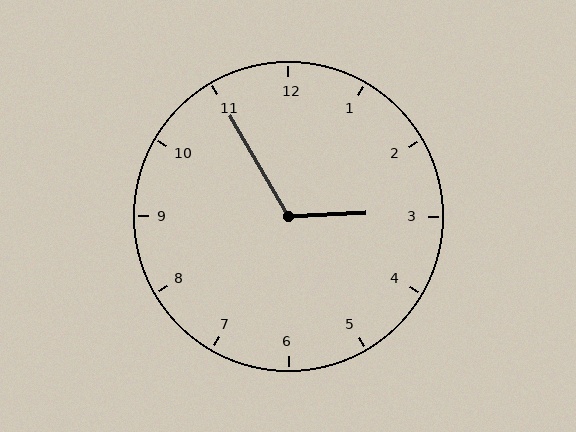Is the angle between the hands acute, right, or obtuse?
It is obtuse.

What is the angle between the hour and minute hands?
Approximately 118 degrees.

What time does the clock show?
2:55.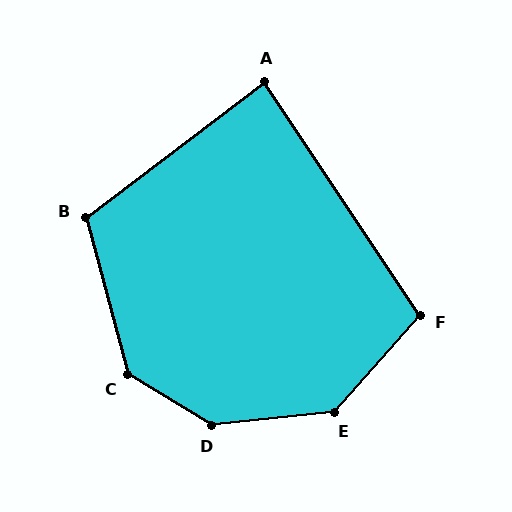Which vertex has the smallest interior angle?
A, at approximately 87 degrees.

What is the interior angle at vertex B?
Approximately 112 degrees (obtuse).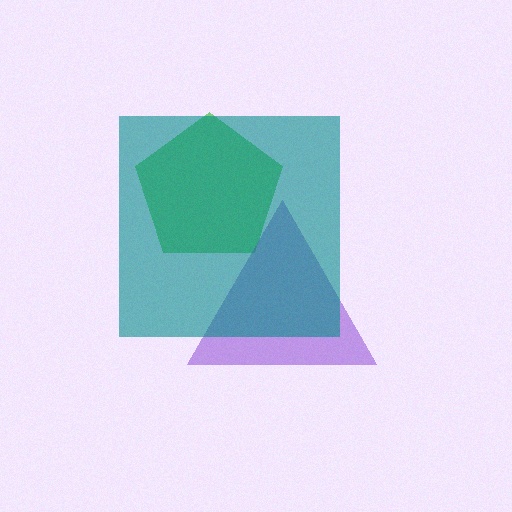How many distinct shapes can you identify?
There are 3 distinct shapes: a green pentagon, a purple triangle, a teal square.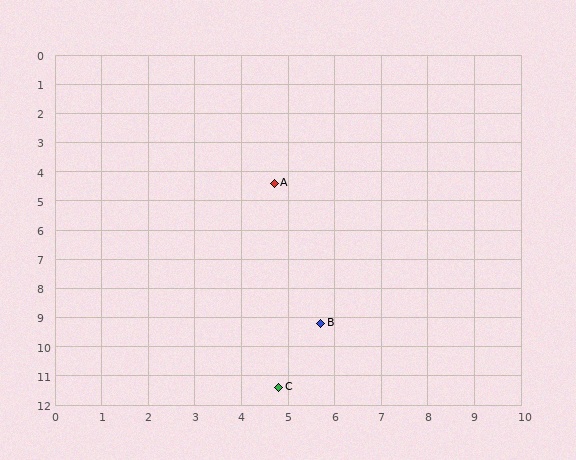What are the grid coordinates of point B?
Point B is at approximately (5.7, 9.2).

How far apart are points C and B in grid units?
Points C and B are about 2.4 grid units apart.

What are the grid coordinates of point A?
Point A is at approximately (4.7, 4.4).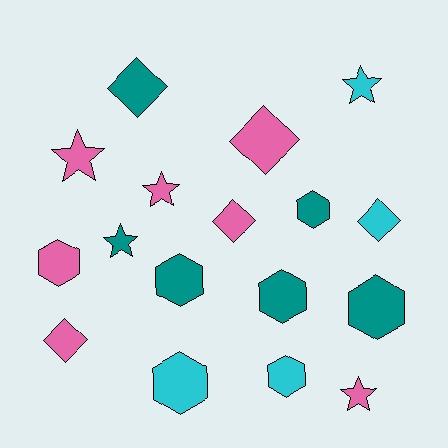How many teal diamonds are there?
There is 1 teal diamond.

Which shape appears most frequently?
Hexagon, with 7 objects.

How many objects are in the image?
There are 17 objects.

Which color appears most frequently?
Pink, with 7 objects.